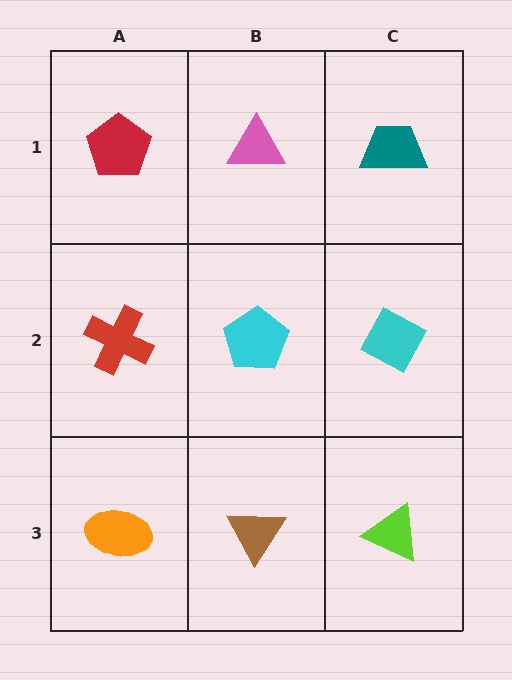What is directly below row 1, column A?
A red cross.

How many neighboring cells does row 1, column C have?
2.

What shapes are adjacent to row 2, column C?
A teal trapezoid (row 1, column C), a lime triangle (row 3, column C), a cyan pentagon (row 2, column B).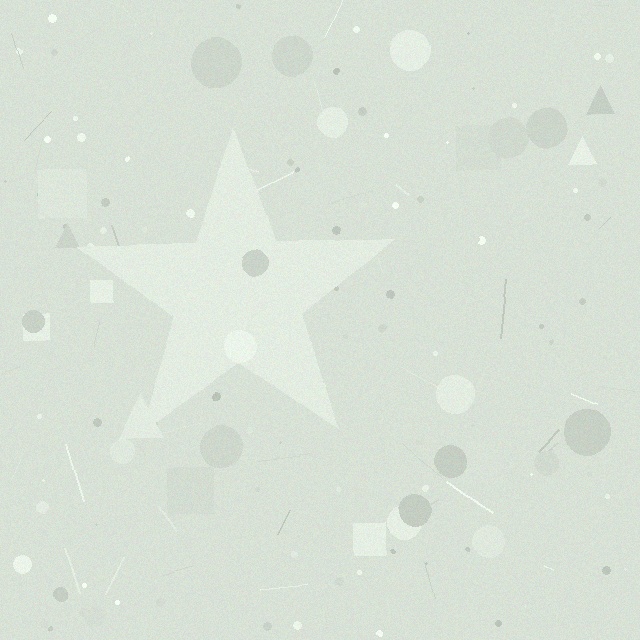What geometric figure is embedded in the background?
A star is embedded in the background.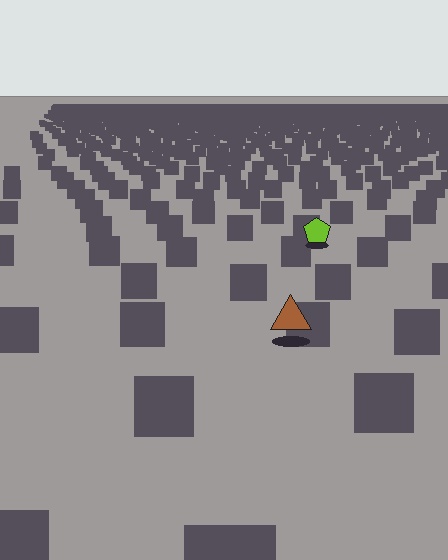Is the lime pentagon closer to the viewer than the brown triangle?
No. The brown triangle is closer — you can tell from the texture gradient: the ground texture is coarser near it.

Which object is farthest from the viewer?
The lime pentagon is farthest from the viewer. It appears smaller and the ground texture around it is denser.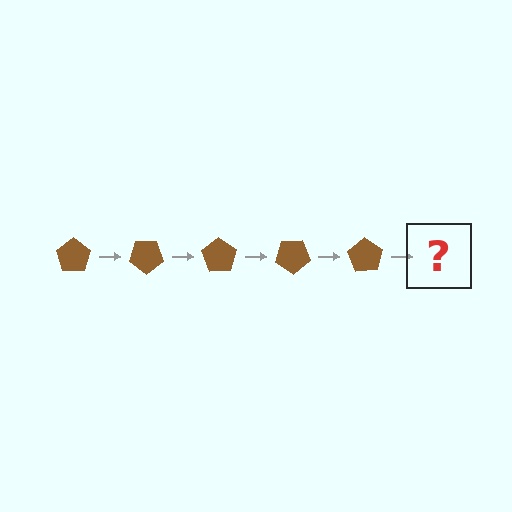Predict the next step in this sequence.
The next step is a brown pentagon rotated 175 degrees.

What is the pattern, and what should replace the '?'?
The pattern is that the pentagon rotates 35 degrees each step. The '?' should be a brown pentagon rotated 175 degrees.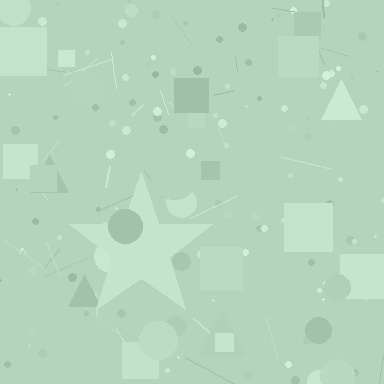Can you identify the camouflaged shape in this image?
The camouflaged shape is a star.